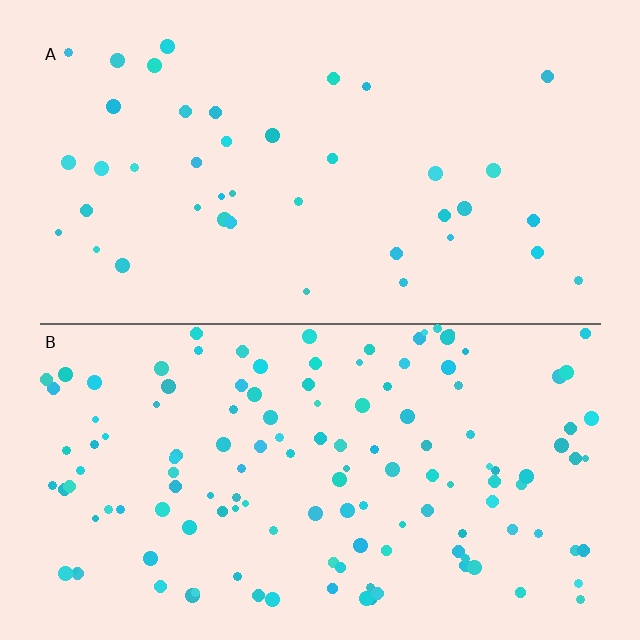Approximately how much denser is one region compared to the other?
Approximately 3.3× — region B over region A.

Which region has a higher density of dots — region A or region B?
B (the bottom).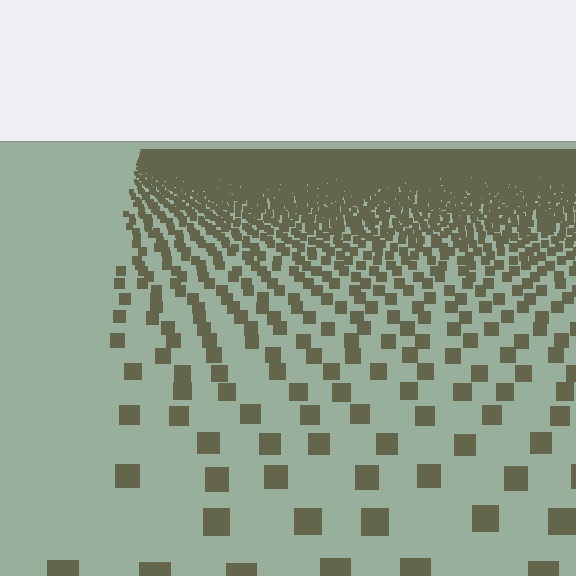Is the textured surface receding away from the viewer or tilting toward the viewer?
The surface is receding away from the viewer. Texture elements get smaller and denser toward the top.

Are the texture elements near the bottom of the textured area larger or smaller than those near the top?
Larger. Near the bottom, elements are closer to the viewer and appear at a bigger on-screen size.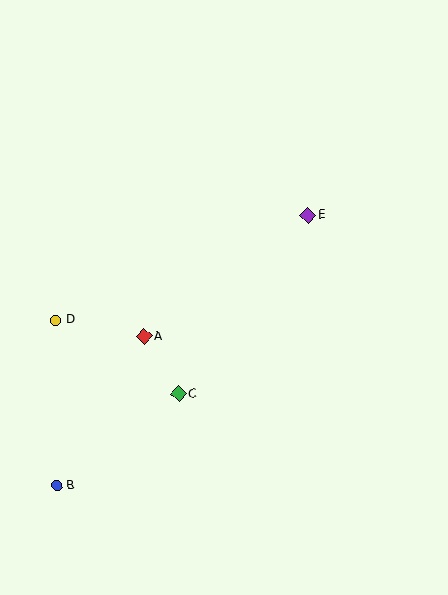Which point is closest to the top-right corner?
Point E is closest to the top-right corner.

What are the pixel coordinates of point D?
Point D is at (56, 320).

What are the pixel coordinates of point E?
Point E is at (308, 215).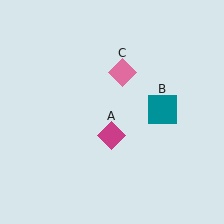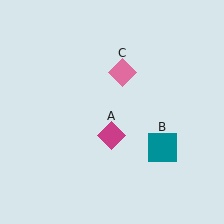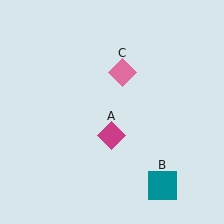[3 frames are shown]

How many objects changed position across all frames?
1 object changed position: teal square (object B).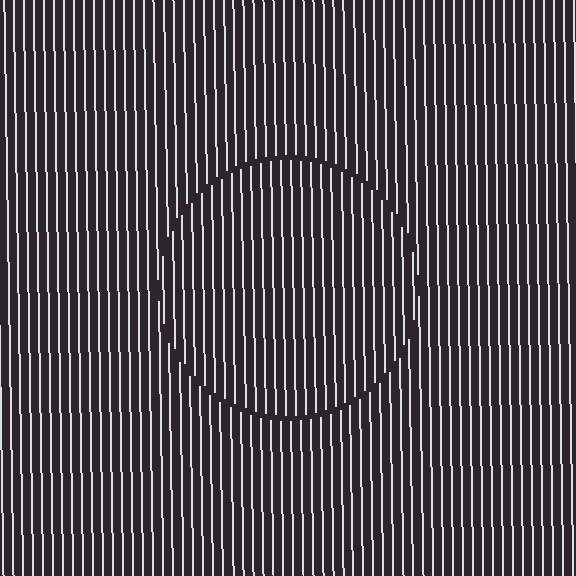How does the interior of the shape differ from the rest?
The interior of the shape contains the same grating, shifted by half a period — the contour is defined by the phase discontinuity where line-ends from the inner and outer gratings abut.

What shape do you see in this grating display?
An illusory circle. The interior of the shape contains the same grating, shifted by half a period — the contour is defined by the phase discontinuity where line-ends from the inner and outer gratings abut.